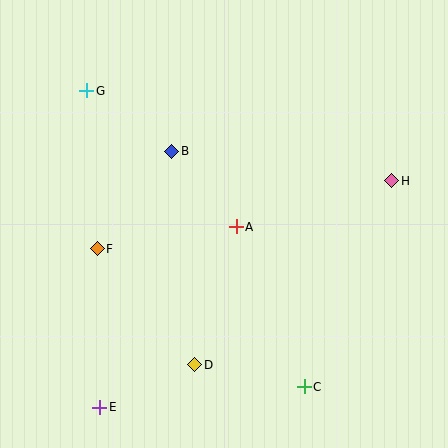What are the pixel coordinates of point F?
Point F is at (97, 249).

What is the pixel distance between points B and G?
The distance between B and G is 105 pixels.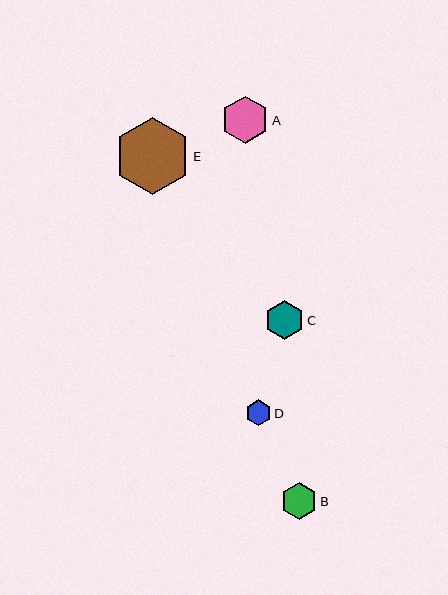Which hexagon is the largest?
Hexagon E is the largest with a size of approximately 76 pixels.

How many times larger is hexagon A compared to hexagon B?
Hexagon A is approximately 1.3 times the size of hexagon B.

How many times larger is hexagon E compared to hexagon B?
Hexagon E is approximately 2.1 times the size of hexagon B.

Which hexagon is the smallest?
Hexagon D is the smallest with a size of approximately 26 pixels.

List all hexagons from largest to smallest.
From largest to smallest: E, A, C, B, D.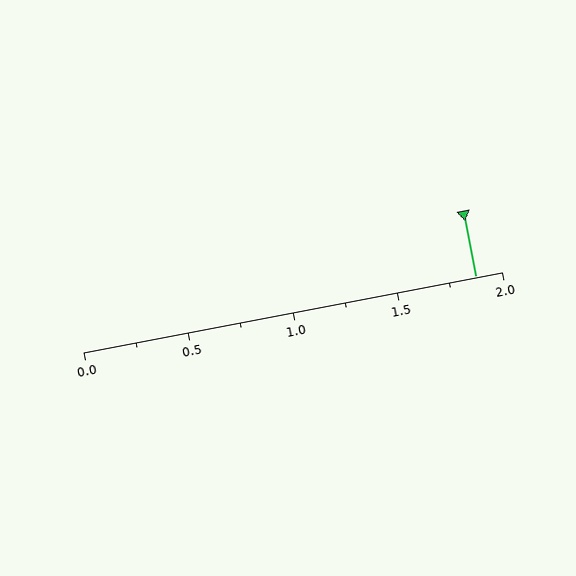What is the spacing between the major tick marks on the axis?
The major ticks are spaced 0.5 apart.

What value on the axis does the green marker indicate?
The marker indicates approximately 1.88.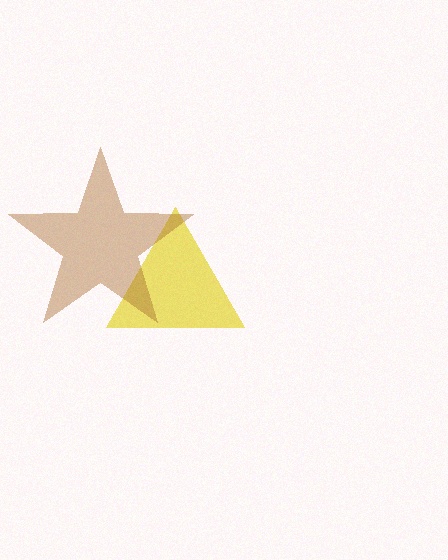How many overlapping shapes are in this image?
There are 2 overlapping shapes in the image.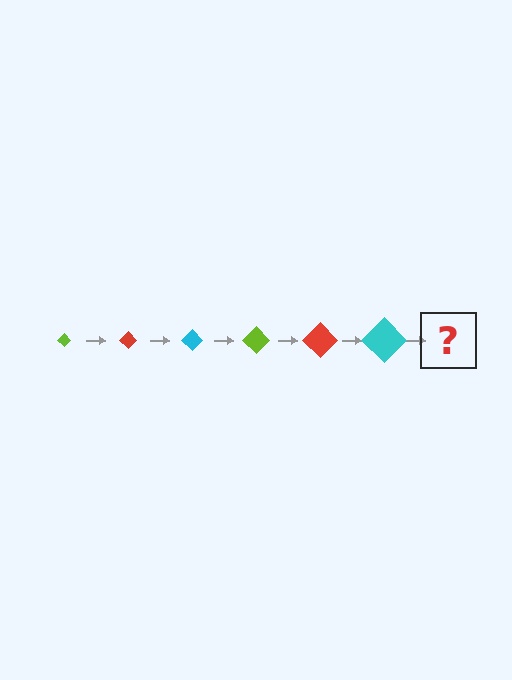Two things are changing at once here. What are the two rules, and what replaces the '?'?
The two rules are that the diamond grows larger each step and the color cycles through lime, red, and cyan. The '?' should be a lime diamond, larger than the previous one.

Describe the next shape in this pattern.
It should be a lime diamond, larger than the previous one.